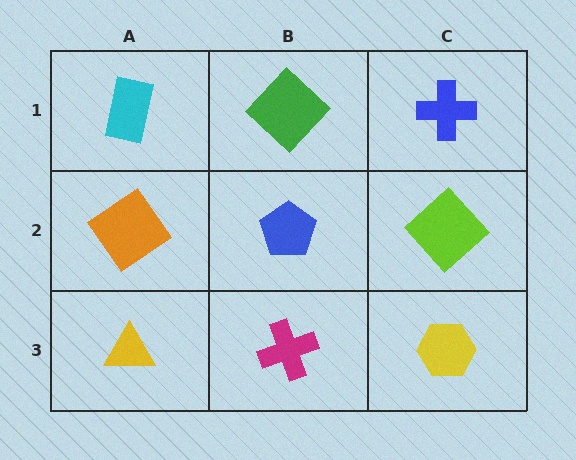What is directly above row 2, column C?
A blue cross.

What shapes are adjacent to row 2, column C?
A blue cross (row 1, column C), a yellow hexagon (row 3, column C), a blue pentagon (row 2, column B).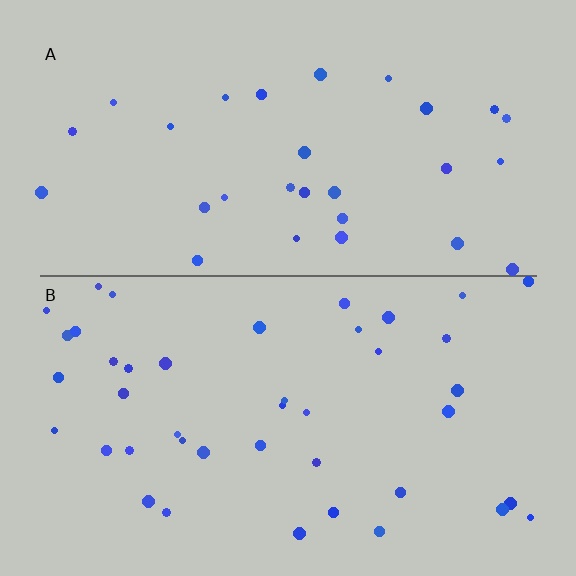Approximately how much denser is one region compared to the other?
Approximately 1.4× — region B over region A.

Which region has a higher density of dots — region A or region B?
B (the bottom).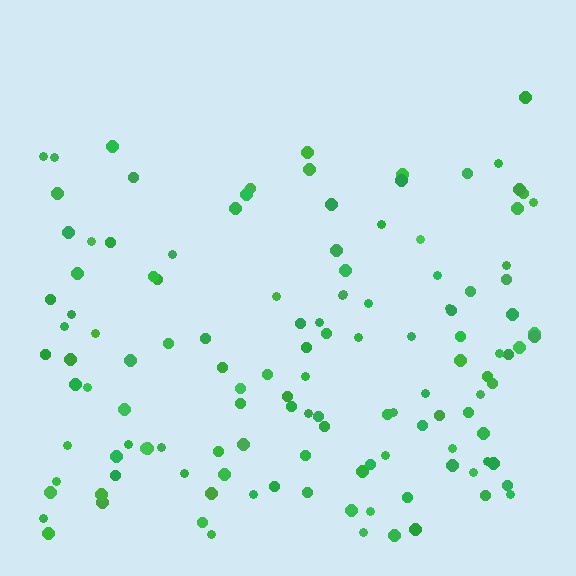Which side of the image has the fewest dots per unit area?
The top.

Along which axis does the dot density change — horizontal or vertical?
Vertical.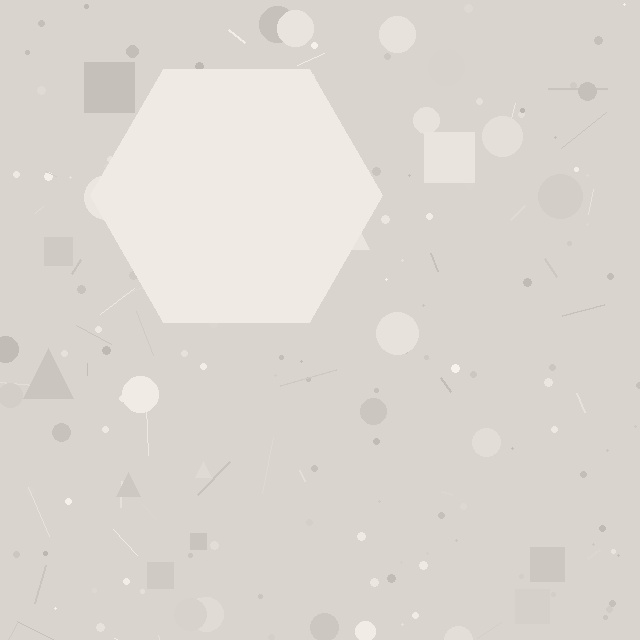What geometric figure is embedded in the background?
A hexagon is embedded in the background.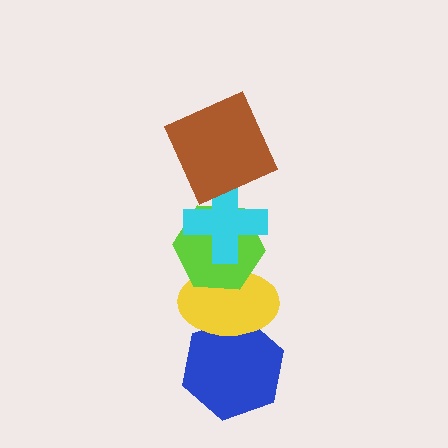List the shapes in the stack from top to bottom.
From top to bottom: the brown square, the cyan cross, the lime hexagon, the yellow ellipse, the blue hexagon.